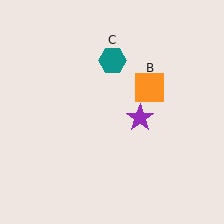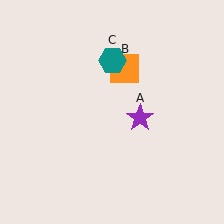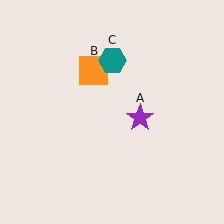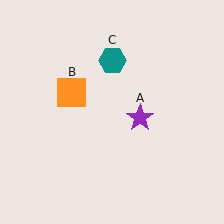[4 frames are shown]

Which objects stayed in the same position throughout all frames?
Purple star (object A) and teal hexagon (object C) remained stationary.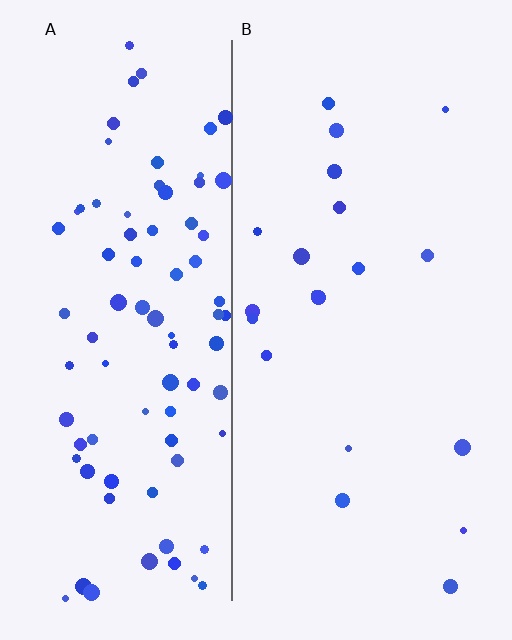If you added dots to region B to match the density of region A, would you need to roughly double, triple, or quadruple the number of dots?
Approximately quadruple.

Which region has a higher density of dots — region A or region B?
A (the left).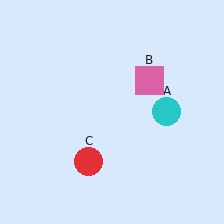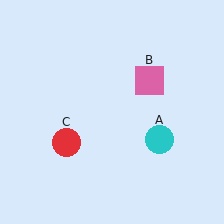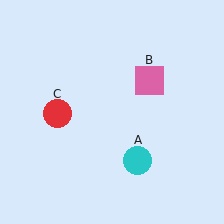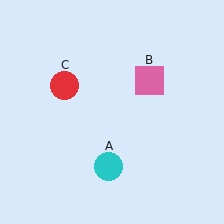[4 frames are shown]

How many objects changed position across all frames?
2 objects changed position: cyan circle (object A), red circle (object C).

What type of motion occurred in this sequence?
The cyan circle (object A), red circle (object C) rotated clockwise around the center of the scene.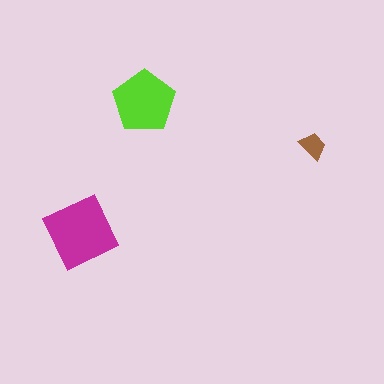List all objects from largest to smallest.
The magenta diamond, the lime pentagon, the brown trapezoid.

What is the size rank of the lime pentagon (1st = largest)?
2nd.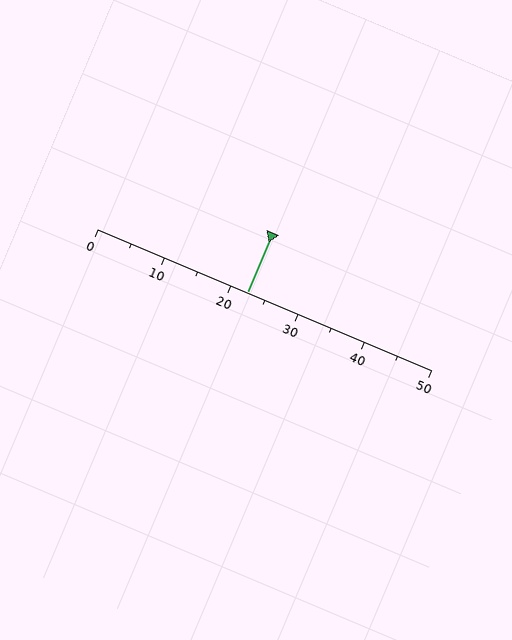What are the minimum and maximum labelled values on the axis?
The axis runs from 0 to 50.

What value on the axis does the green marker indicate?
The marker indicates approximately 22.5.